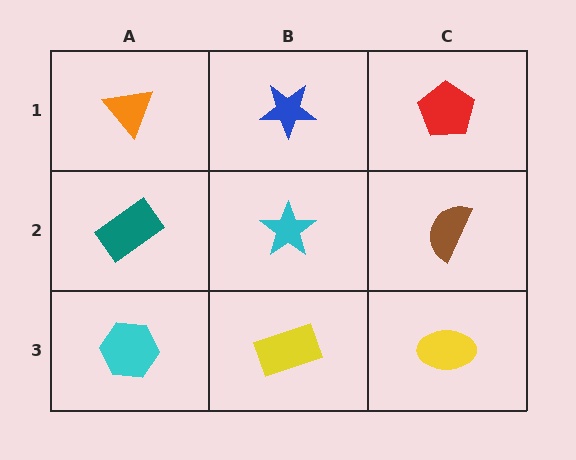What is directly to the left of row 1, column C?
A blue star.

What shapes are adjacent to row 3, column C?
A brown semicircle (row 2, column C), a yellow rectangle (row 3, column B).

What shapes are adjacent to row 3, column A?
A teal rectangle (row 2, column A), a yellow rectangle (row 3, column B).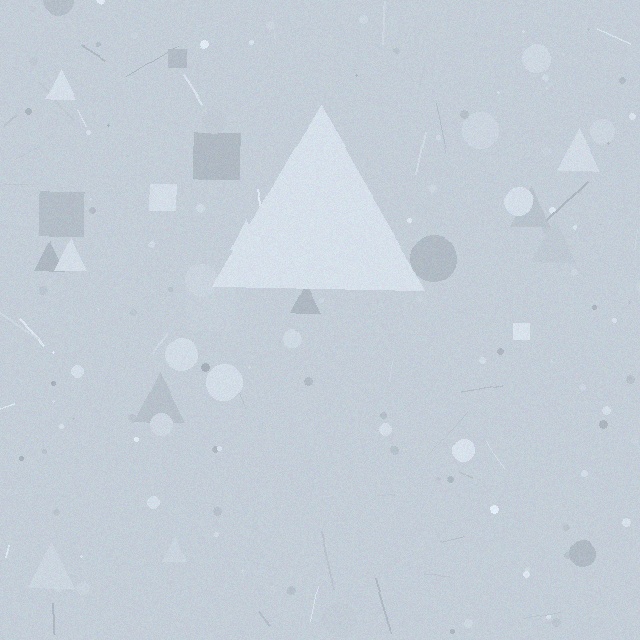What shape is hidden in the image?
A triangle is hidden in the image.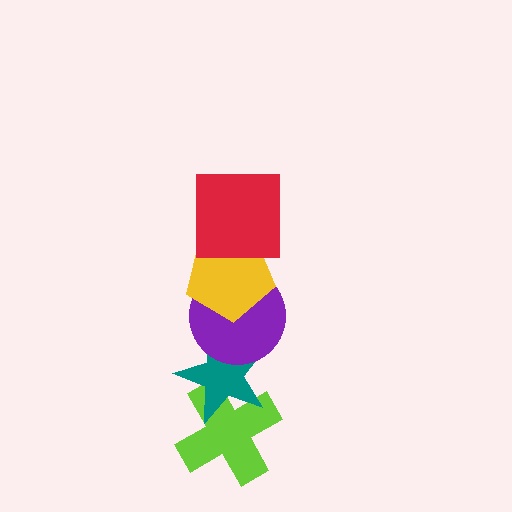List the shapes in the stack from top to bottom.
From top to bottom: the red square, the yellow pentagon, the purple circle, the teal star, the lime cross.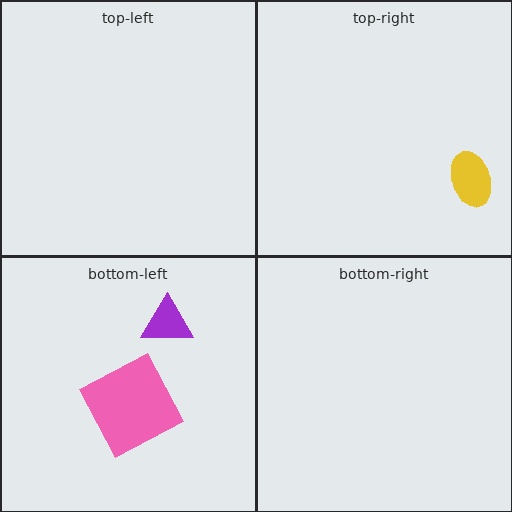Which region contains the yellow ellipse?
The top-right region.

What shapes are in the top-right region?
The yellow ellipse.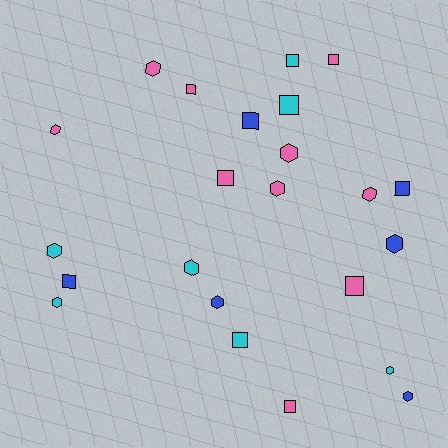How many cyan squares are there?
There are 3 cyan squares.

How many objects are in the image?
There are 23 objects.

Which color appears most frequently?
Pink, with 10 objects.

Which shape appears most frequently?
Hexagon, with 12 objects.